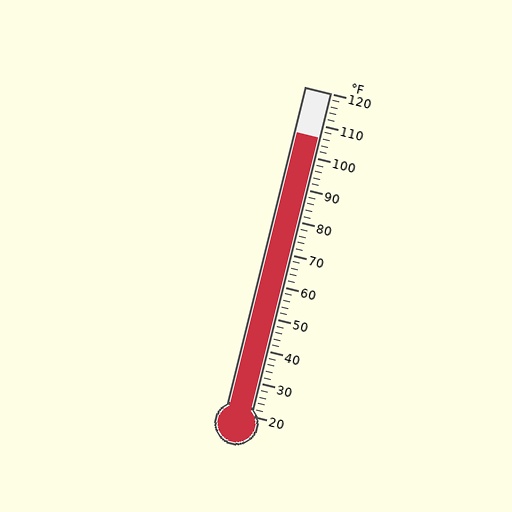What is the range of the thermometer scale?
The thermometer scale ranges from 20°F to 120°F.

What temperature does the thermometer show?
The thermometer shows approximately 106°F.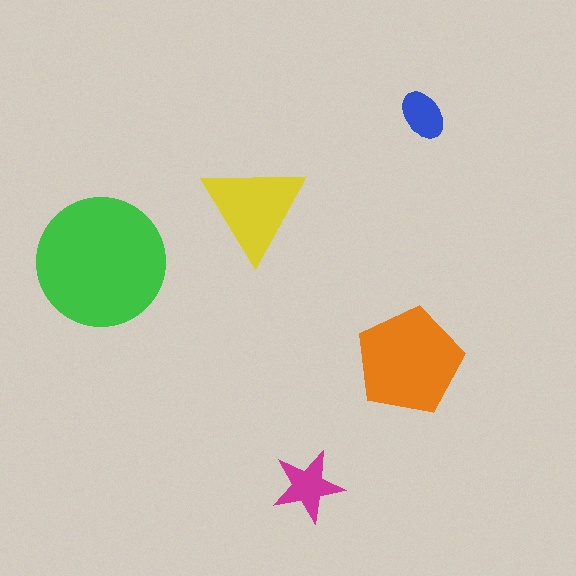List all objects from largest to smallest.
The green circle, the orange pentagon, the yellow triangle, the magenta star, the blue ellipse.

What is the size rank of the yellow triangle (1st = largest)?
3rd.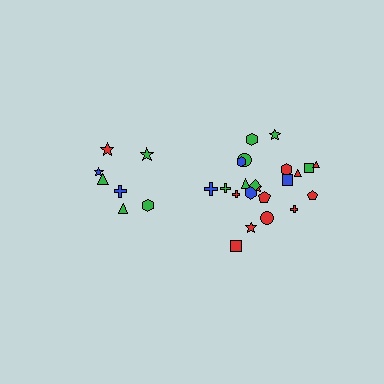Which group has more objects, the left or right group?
The right group.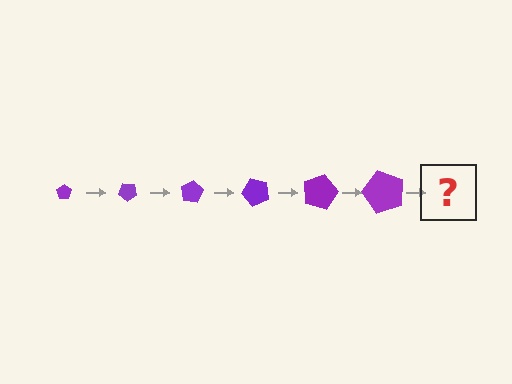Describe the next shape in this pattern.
It should be a pentagon, larger than the previous one and rotated 240 degrees from the start.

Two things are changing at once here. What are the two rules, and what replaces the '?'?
The two rules are that the pentagon grows larger each step and it rotates 40 degrees each step. The '?' should be a pentagon, larger than the previous one and rotated 240 degrees from the start.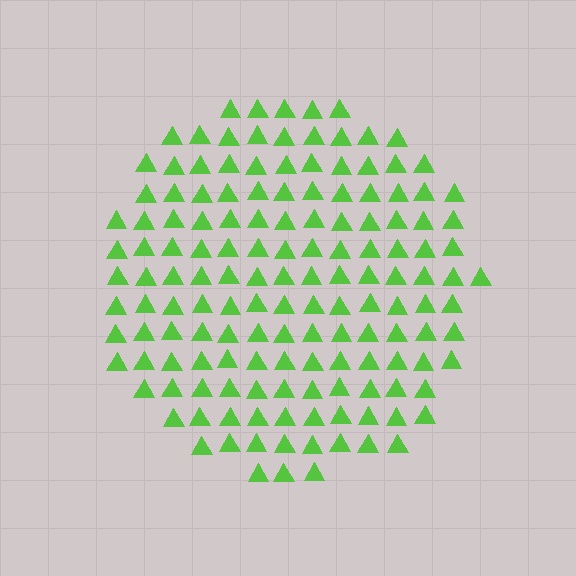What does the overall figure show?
The overall figure shows a circle.